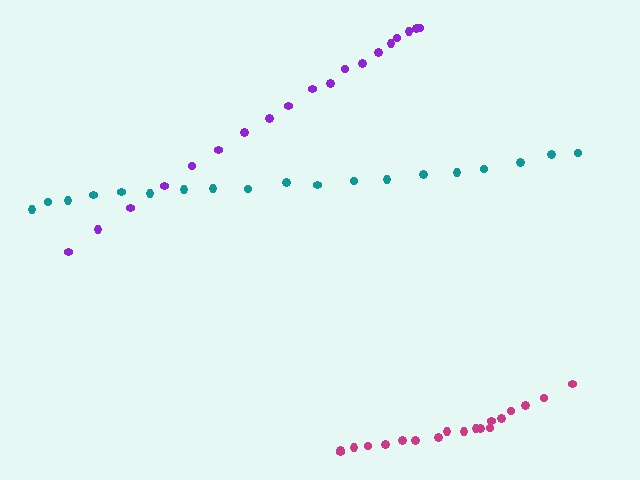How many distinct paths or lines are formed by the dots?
There are 3 distinct paths.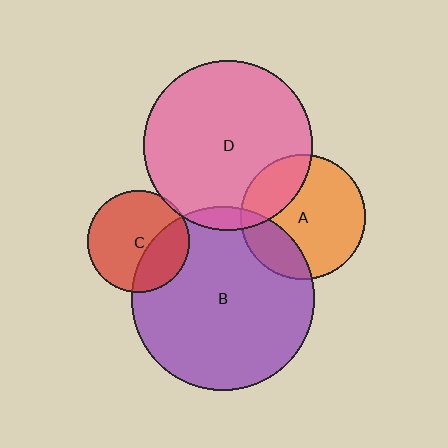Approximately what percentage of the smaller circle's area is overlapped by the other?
Approximately 25%.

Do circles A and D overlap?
Yes.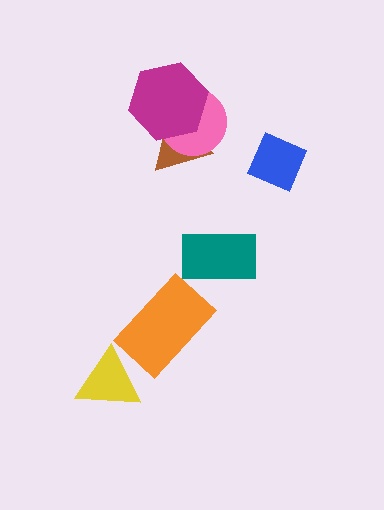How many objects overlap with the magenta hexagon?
2 objects overlap with the magenta hexagon.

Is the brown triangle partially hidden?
Yes, it is partially covered by another shape.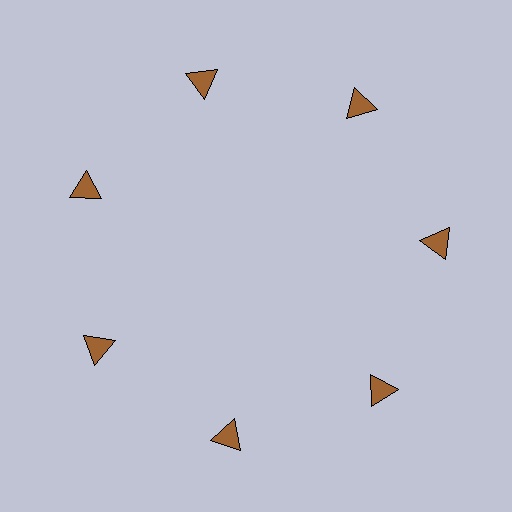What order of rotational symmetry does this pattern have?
This pattern has 7-fold rotational symmetry.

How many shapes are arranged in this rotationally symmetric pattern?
There are 7 shapes, arranged in 7 groups of 1.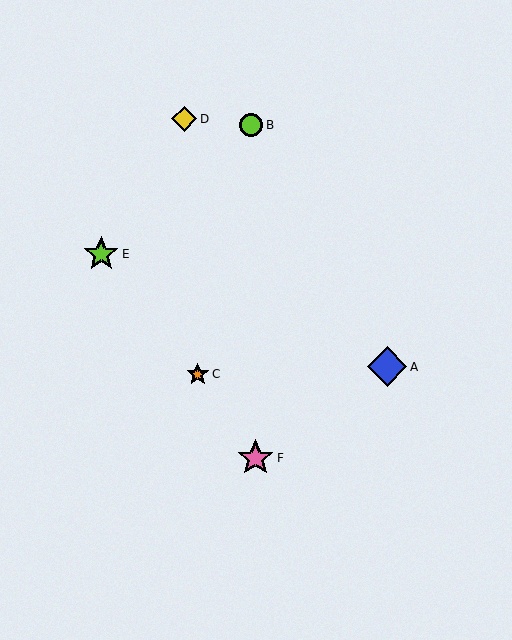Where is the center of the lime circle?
The center of the lime circle is at (251, 125).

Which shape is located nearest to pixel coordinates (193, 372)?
The orange star (labeled C) at (198, 374) is nearest to that location.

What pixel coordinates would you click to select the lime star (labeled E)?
Click at (101, 254) to select the lime star E.